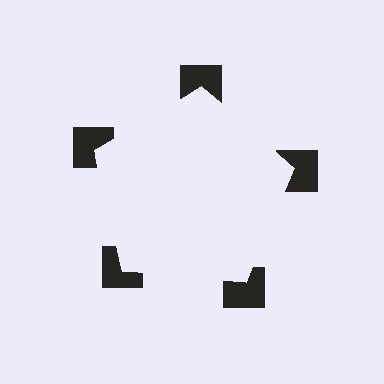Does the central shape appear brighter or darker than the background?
It typically appears slightly brighter than the background, even though no actual brightness change is drawn.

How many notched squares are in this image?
There are 5 — one at each vertex of the illusory pentagon.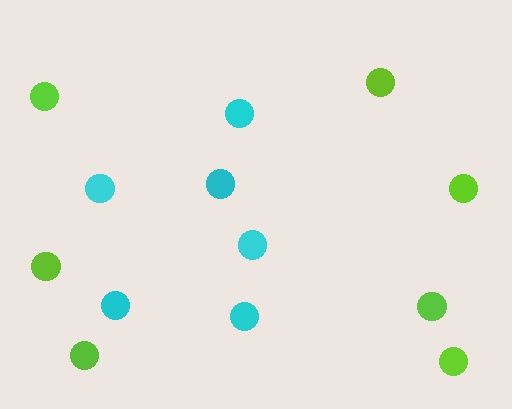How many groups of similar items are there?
There are 2 groups: one group of lime circles (7) and one group of cyan circles (6).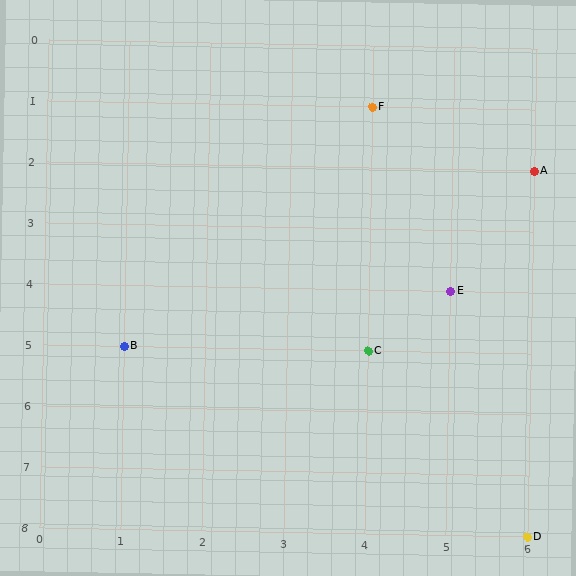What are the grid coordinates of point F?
Point F is at grid coordinates (4, 1).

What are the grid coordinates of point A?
Point A is at grid coordinates (6, 2).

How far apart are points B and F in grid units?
Points B and F are 3 columns and 4 rows apart (about 5.0 grid units diagonally).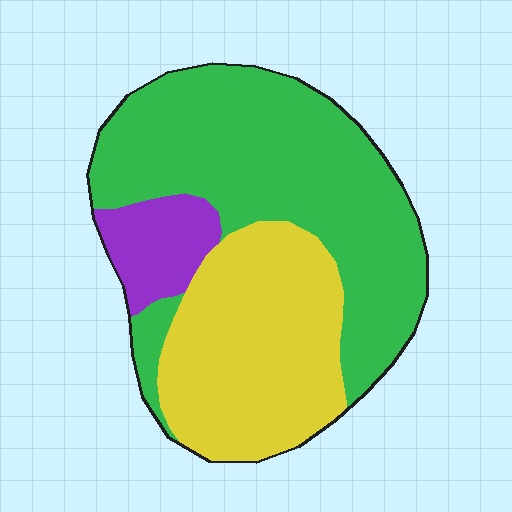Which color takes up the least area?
Purple, at roughly 10%.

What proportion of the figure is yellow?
Yellow covers 36% of the figure.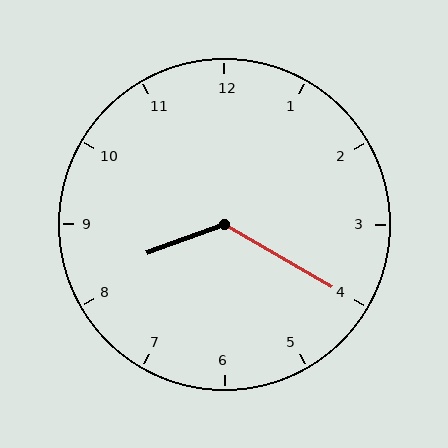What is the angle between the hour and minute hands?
Approximately 130 degrees.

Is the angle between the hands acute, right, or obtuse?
It is obtuse.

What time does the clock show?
8:20.